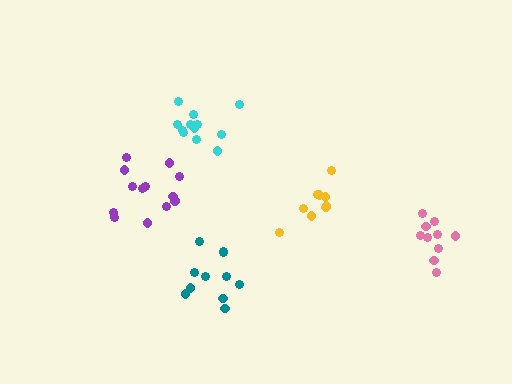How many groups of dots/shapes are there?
There are 5 groups.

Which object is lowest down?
The teal cluster is bottommost.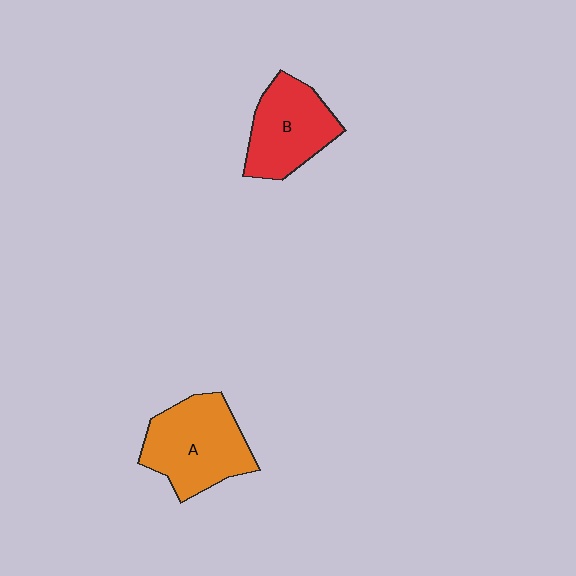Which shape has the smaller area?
Shape B (red).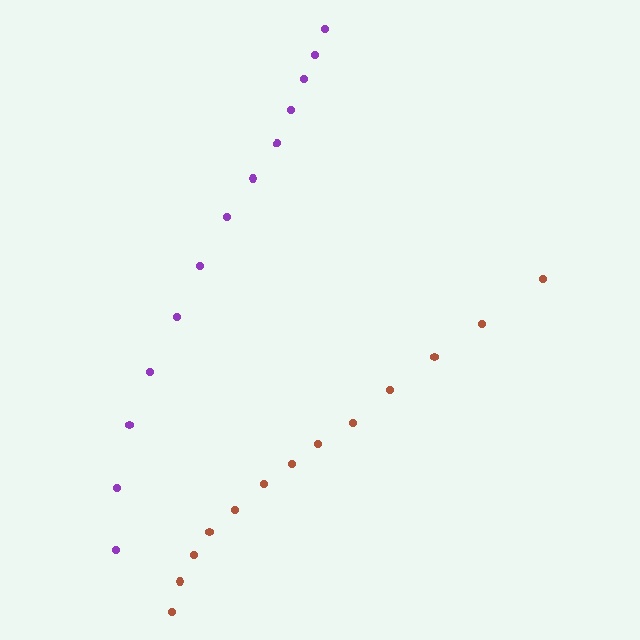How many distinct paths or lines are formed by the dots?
There are 2 distinct paths.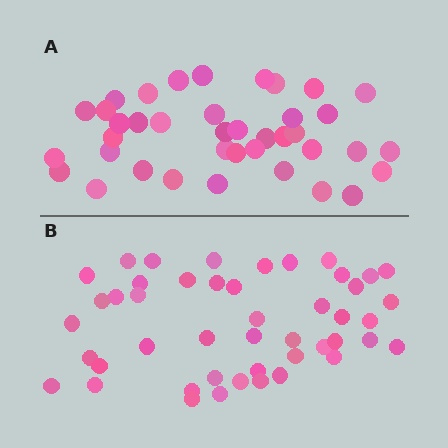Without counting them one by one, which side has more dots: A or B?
Region B (the bottom region) has more dots.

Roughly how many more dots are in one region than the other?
Region B has roughly 8 or so more dots than region A.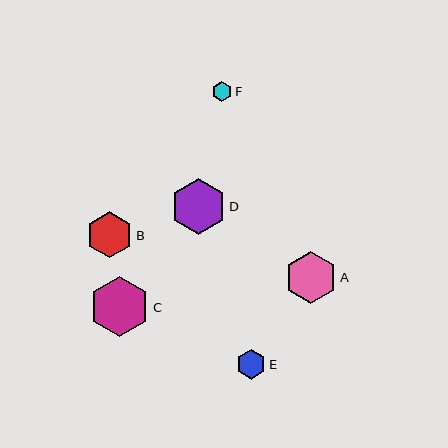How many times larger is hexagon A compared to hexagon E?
Hexagon A is approximately 1.8 times the size of hexagon E.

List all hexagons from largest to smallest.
From largest to smallest: C, D, A, B, E, F.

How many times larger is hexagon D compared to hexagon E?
Hexagon D is approximately 1.9 times the size of hexagon E.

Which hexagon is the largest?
Hexagon C is the largest with a size of approximately 60 pixels.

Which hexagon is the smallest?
Hexagon F is the smallest with a size of approximately 20 pixels.